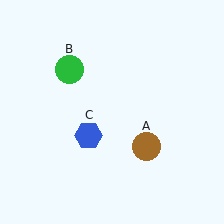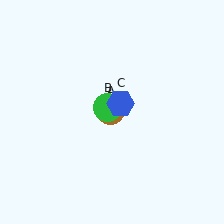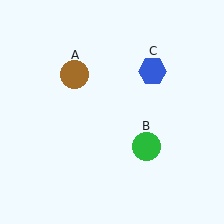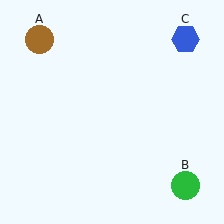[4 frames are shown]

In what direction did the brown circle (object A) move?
The brown circle (object A) moved up and to the left.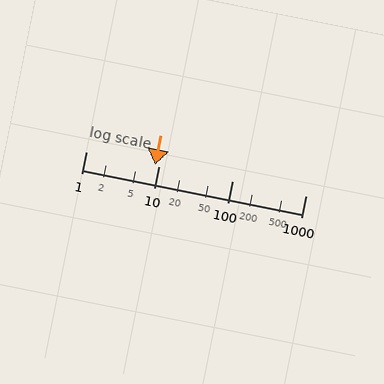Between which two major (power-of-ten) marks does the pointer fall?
The pointer is between 1 and 10.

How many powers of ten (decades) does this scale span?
The scale spans 3 decades, from 1 to 1000.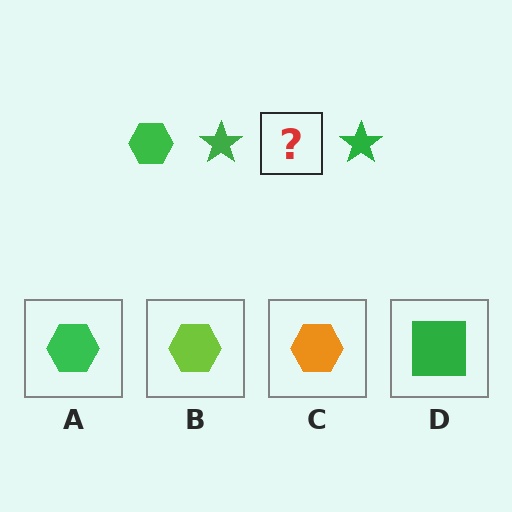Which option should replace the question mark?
Option A.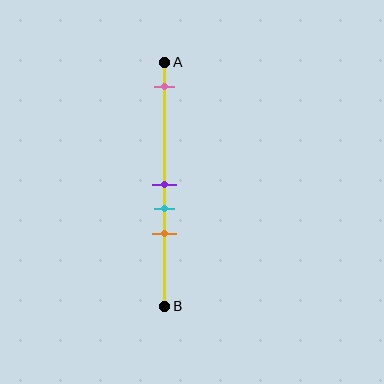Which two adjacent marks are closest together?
The purple and cyan marks are the closest adjacent pair.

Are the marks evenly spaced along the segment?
No, the marks are not evenly spaced.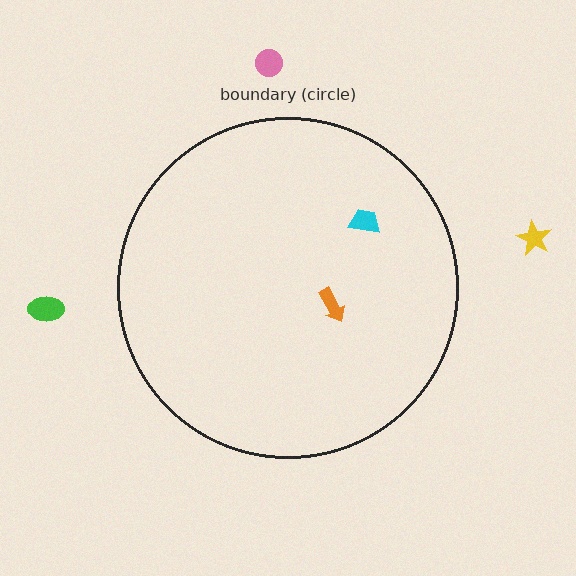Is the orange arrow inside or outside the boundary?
Inside.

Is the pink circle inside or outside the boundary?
Outside.